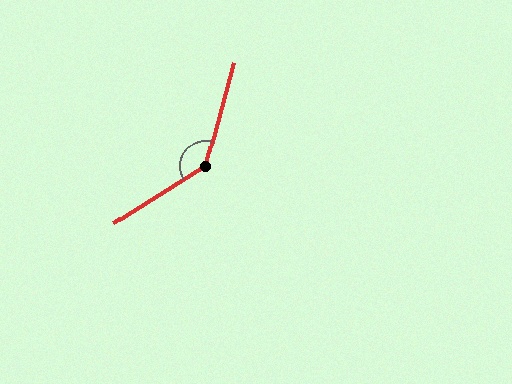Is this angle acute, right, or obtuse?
It is obtuse.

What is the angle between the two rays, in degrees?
Approximately 137 degrees.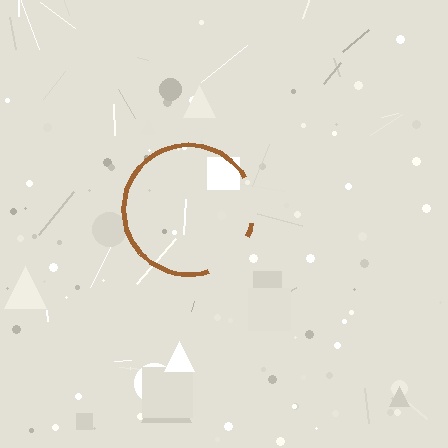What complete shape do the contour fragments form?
The contour fragments form a circle.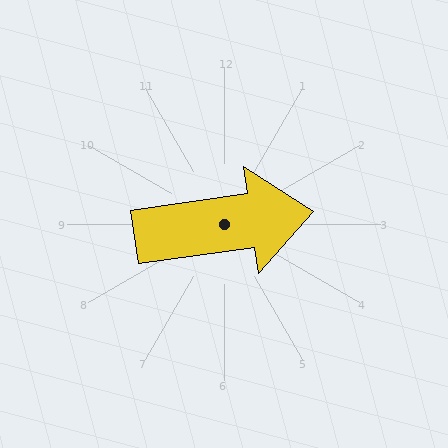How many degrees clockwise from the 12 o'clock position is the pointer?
Approximately 82 degrees.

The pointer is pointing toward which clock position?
Roughly 3 o'clock.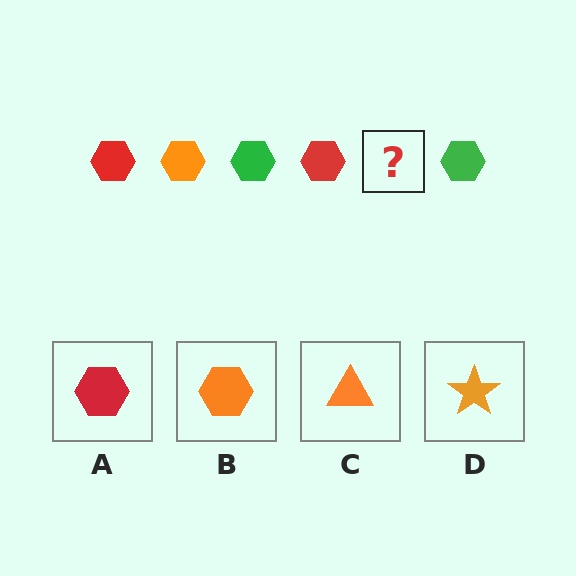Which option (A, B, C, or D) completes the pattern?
B.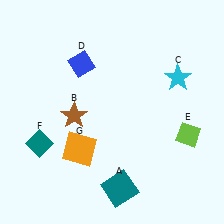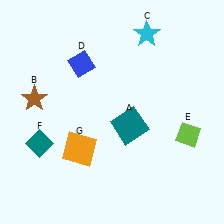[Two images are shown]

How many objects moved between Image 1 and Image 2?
3 objects moved between the two images.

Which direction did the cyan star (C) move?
The cyan star (C) moved up.